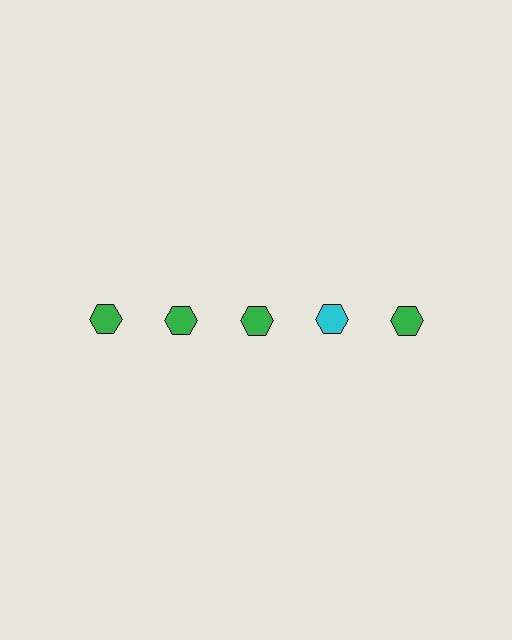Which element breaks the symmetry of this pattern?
The cyan hexagon in the top row, second from right column breaks the symmetry. All other shapes are green hexagons.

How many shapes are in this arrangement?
There are 5 shapes arranged in a grid pattern.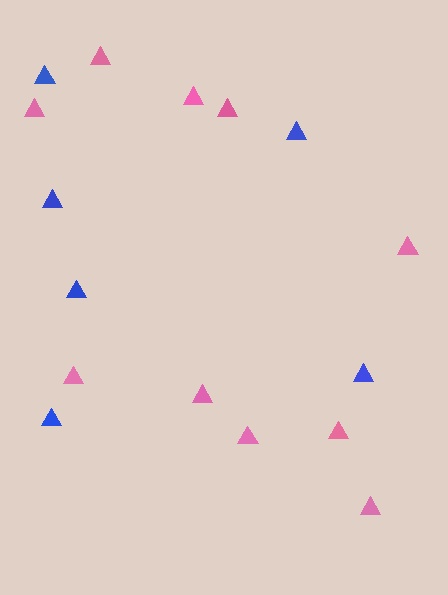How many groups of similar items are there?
There are 2 groups: one group of pink triangles (10) and one group of blue triangles (6).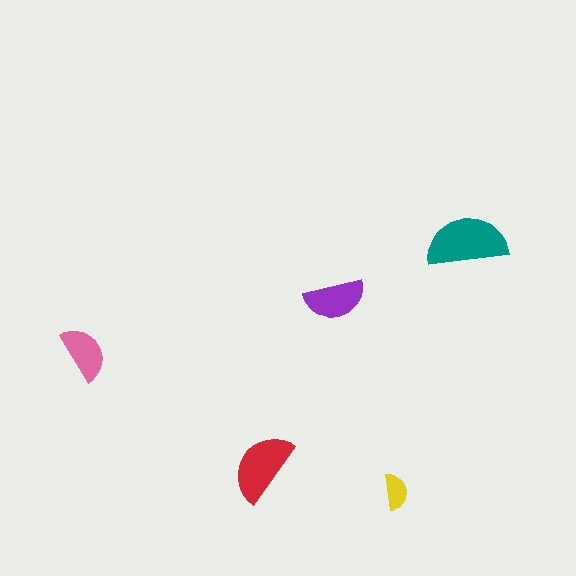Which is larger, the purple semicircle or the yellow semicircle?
The purple one.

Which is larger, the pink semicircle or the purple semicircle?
The purple one.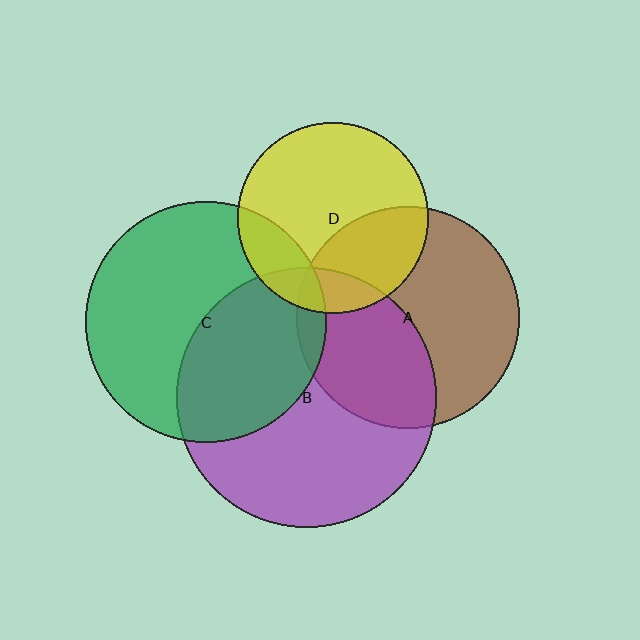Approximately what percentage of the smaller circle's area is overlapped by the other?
Approximately 35%.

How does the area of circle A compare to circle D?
Approximately 1.4 times.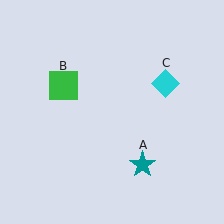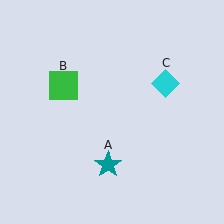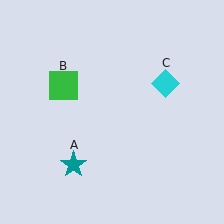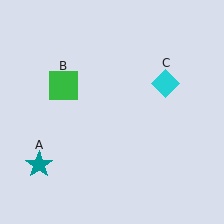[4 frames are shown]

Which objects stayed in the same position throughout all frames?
Green square (object B) and cyan diamond (object C) remained stationary.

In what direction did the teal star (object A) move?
The teal star (object A) moved left.